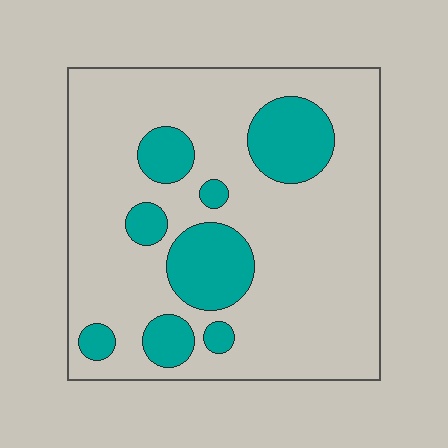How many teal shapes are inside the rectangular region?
8.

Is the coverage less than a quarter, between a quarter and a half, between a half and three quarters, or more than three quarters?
Less than a quarter.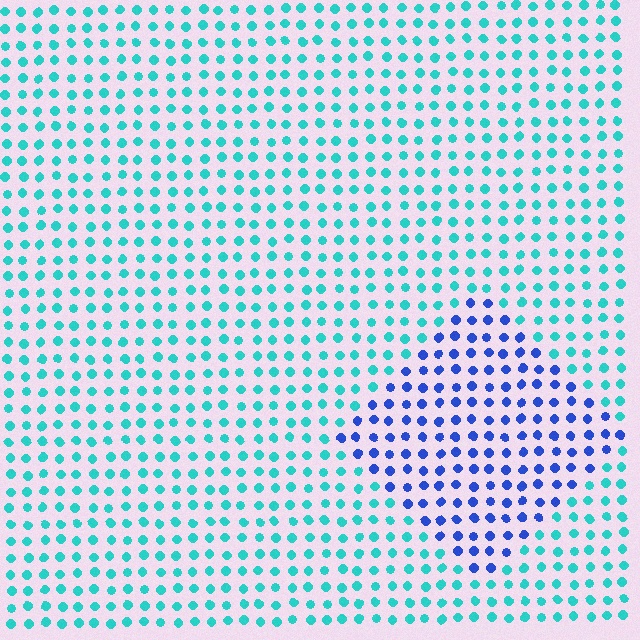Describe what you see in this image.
The image is filled with small cyan elements in a uniform arrangement. A diamond-shaped region is visible where the elements are tinted to a slightly different hue, forming a subtle color boundary.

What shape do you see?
I see a diamond.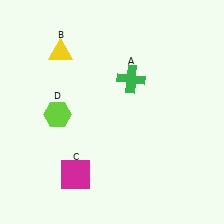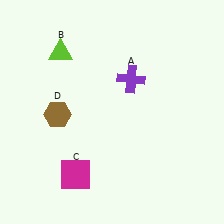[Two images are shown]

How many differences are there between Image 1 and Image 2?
There are 3 differences between the two images.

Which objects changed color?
A changed from green to purple. B changed from yellow to lime. D changed from lime to brown.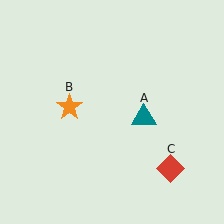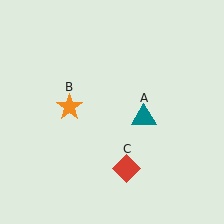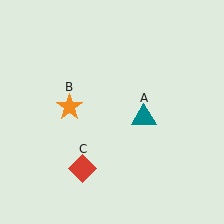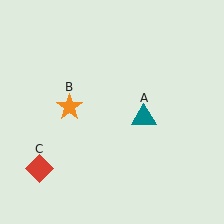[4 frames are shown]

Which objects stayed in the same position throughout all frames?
Teal triangle (object A) and orange star (object B) remained stationary.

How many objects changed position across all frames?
1 object changed position: red diamond (object C).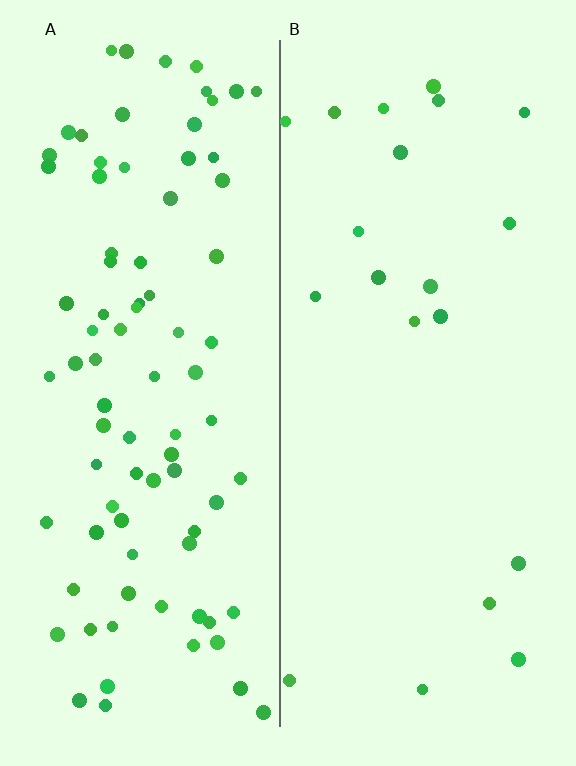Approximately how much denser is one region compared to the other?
Approximately 4.2× — region A over region B.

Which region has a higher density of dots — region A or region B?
A (the left).